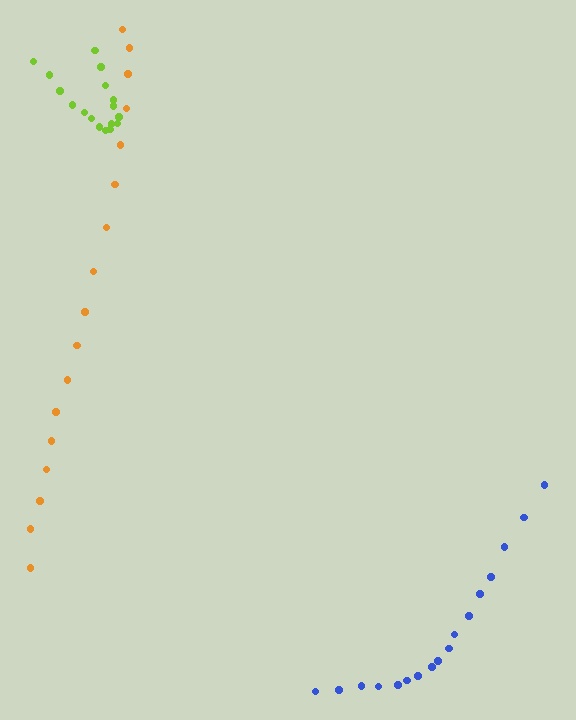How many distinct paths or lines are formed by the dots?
There are 3 distinct paths.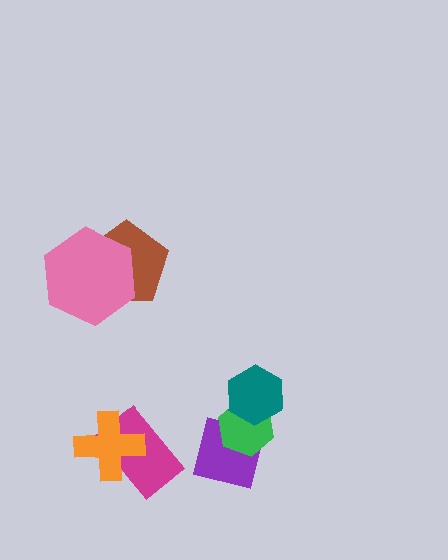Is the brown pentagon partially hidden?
Yes, it is partially covered by another shape.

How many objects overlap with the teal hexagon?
2 objects overlap with the teal hexagon.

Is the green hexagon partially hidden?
Yes, it is partially covered by another shape.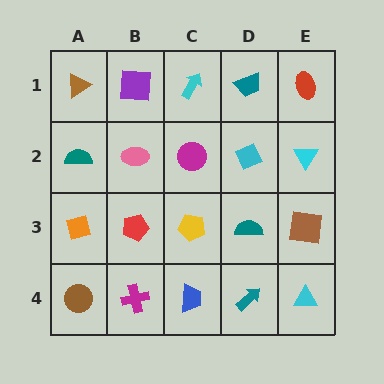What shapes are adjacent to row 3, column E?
A cyan triangle (row 2, column E), a cyan triangle (row 4, column E), a teal semicircle (row 3, column D).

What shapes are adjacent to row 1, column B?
A pink ellipse (row 2, column B), a brown triangle (row 1, column A), a cyan arrow (row 1, column C).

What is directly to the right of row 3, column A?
A red pentagon.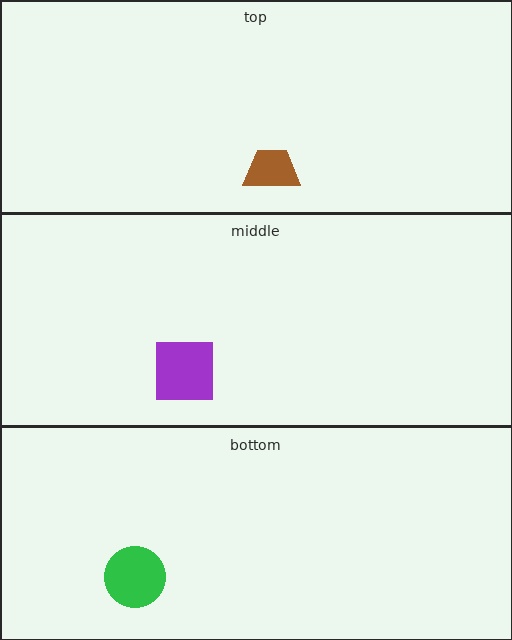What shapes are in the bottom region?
The green circle.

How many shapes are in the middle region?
1.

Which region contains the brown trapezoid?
The top region.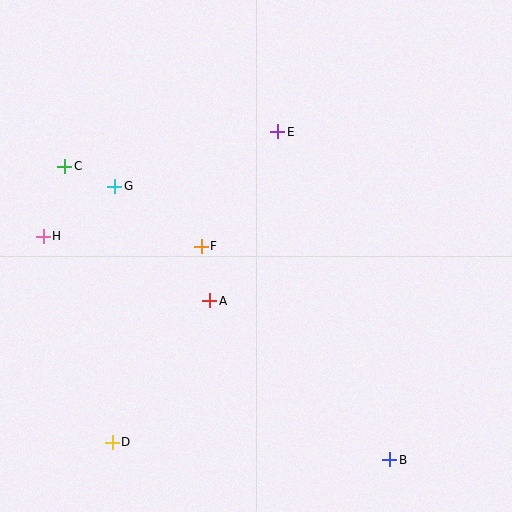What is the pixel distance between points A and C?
The distance between A and C is 198 pixels.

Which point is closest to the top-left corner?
Point C is closest to the top-left corner.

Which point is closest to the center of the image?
Point F at (201, 246) is closest to the center.